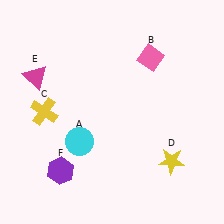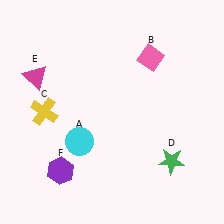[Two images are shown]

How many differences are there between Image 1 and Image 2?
There is 1 difference between the two images.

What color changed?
The star (D) changed from yellow in Image 1 to green in Image 2.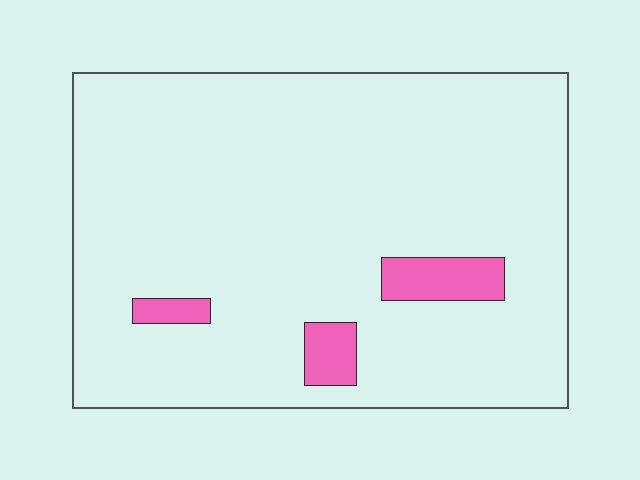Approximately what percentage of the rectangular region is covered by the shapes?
Approximately 5%.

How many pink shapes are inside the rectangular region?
3.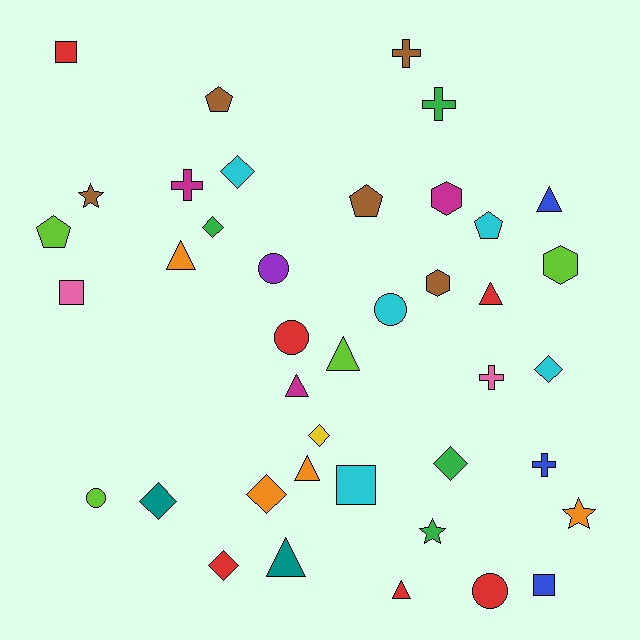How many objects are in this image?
There are 40 objects.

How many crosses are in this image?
There are 5 crosses.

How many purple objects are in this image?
There is 1 purple object.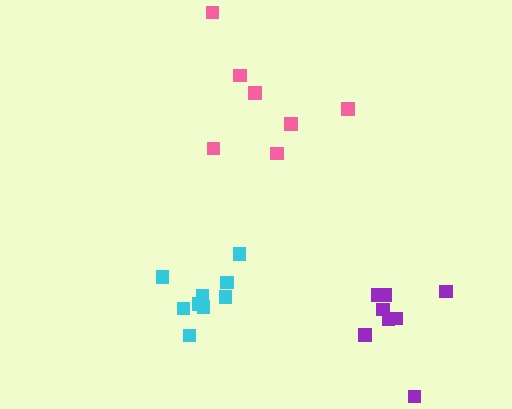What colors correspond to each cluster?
The clusters are colored: pink, cyan, purple.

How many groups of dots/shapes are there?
There are 3 groups.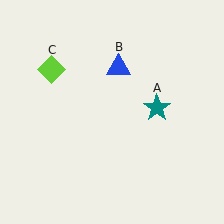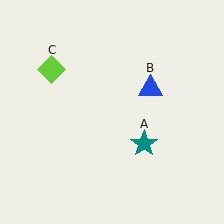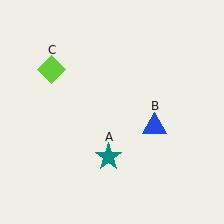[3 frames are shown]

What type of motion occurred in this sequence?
The teal star (object A), blue triangle (object B) rotated clockwise around the center of the scene.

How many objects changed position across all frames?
2 objects changed position: teal star (object A), blue triangle (object B).